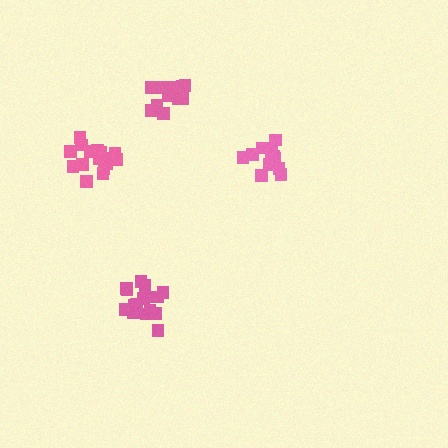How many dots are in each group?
Group 1: 16 dots, Group 2: 15 dots, Group 3: 18 dots, Group 4: 12 dots (61 total).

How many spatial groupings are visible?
There are 4 spatial groupings.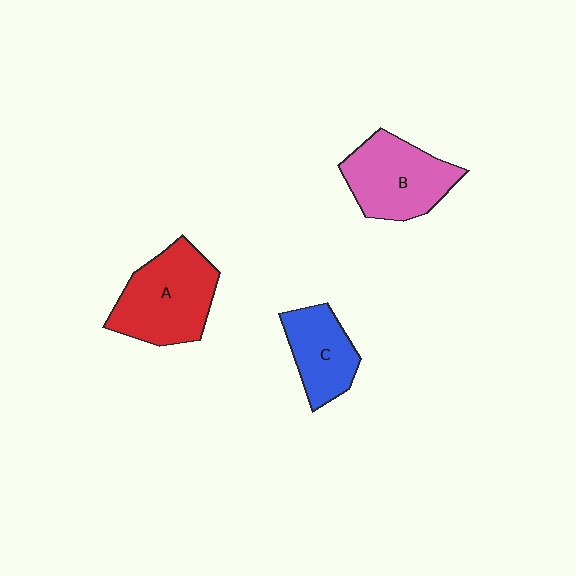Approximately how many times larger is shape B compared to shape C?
Approximately 1.4 times.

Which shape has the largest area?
Shape A (red).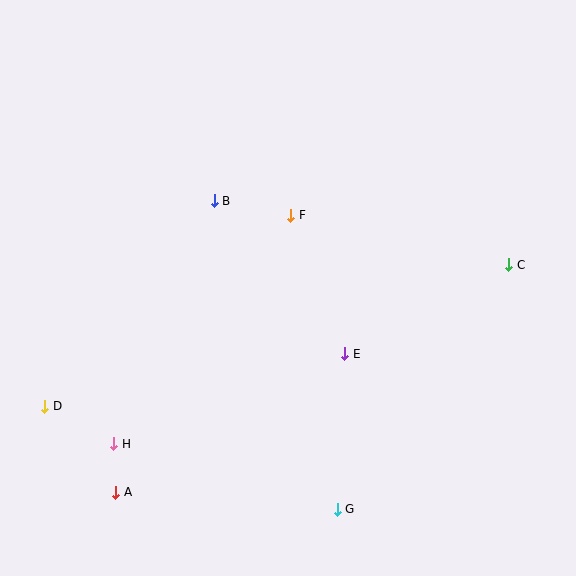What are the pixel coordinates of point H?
Point H is at (114, 444).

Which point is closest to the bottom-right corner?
Point G is closest to the bottom-right corner.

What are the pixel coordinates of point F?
Point F is at (291, 215).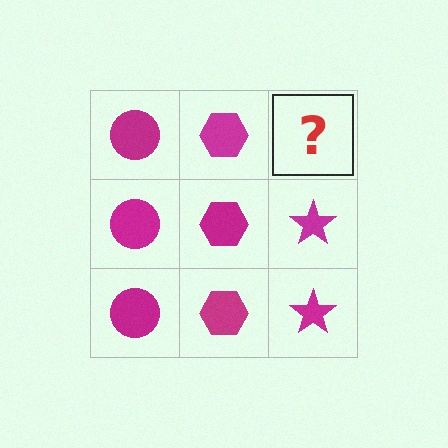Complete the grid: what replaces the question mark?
The question mark should be replaced with a magenta star.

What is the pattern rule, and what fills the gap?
The rule is that each column has a consistent shape. The gap should be filled with a magenta star.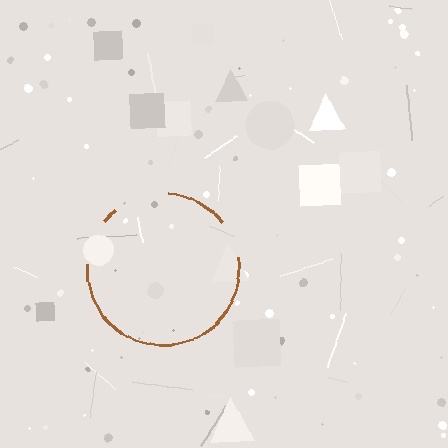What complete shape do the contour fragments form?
The contour fragments form a circle.